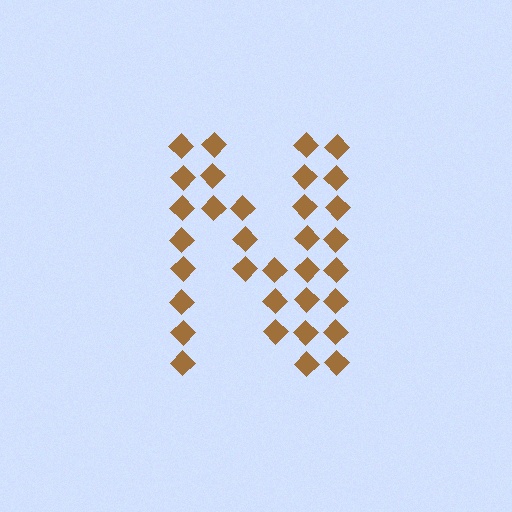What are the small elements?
The small elements are diamonds.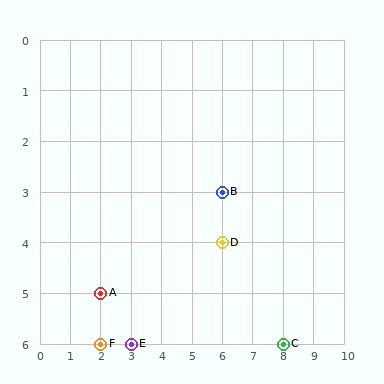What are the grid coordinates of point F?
Point F is at grid coordinates (2, 6).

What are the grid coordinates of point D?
Point D is at grid coordinates (6, 4).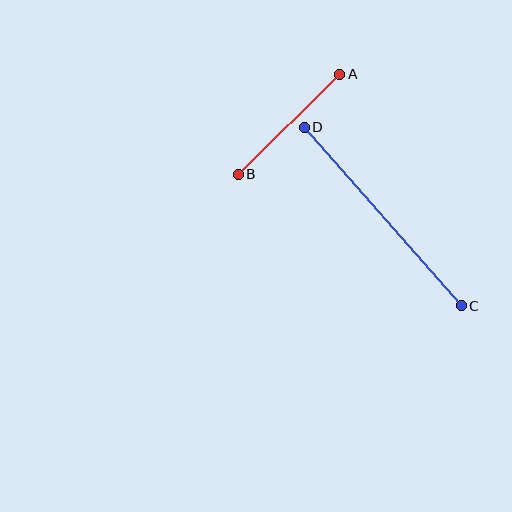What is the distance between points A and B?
The distance is approximately 143 pixels.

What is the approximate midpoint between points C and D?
The midpoint is at approximately (383, 216) pixels.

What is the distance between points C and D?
The distance is approximately 238 pixels.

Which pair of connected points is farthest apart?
Points C and D are farthest apart.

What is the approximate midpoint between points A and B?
The midpoint is at approximately (289, 124) pixels.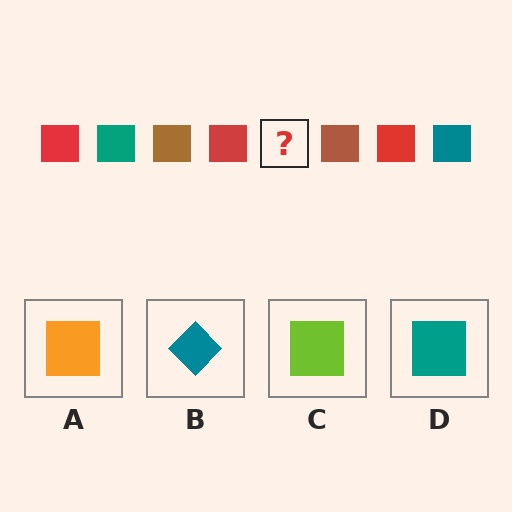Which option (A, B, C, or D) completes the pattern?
D.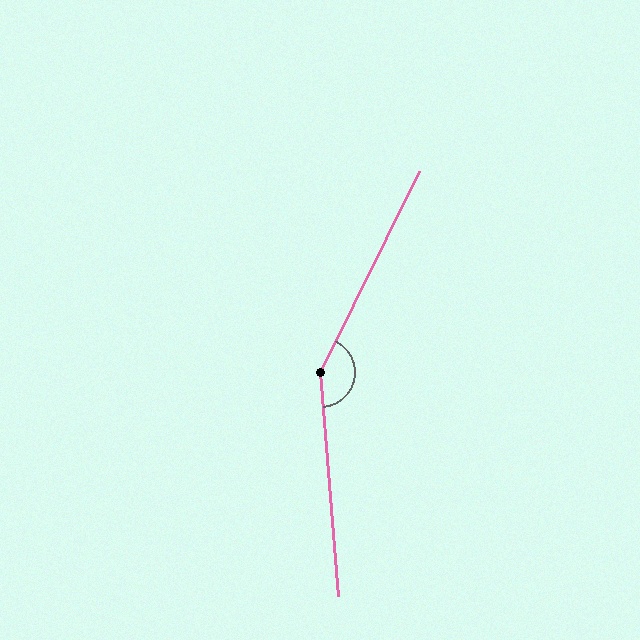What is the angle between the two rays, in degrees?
Approximately 149 degrees.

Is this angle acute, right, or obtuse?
It is obtuse.